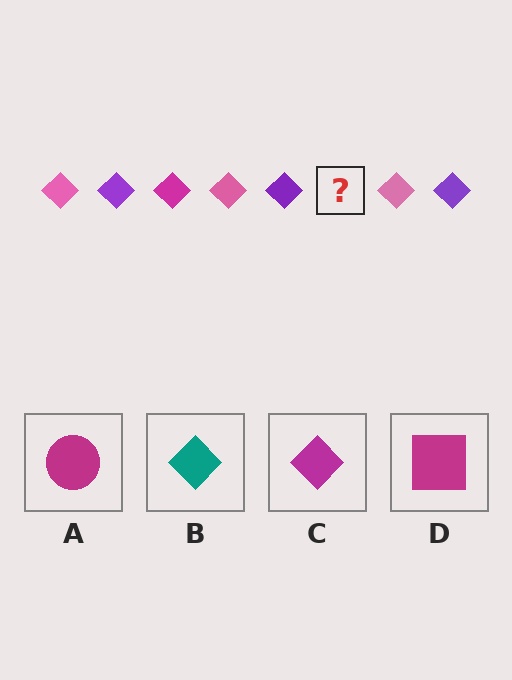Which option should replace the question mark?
Option C.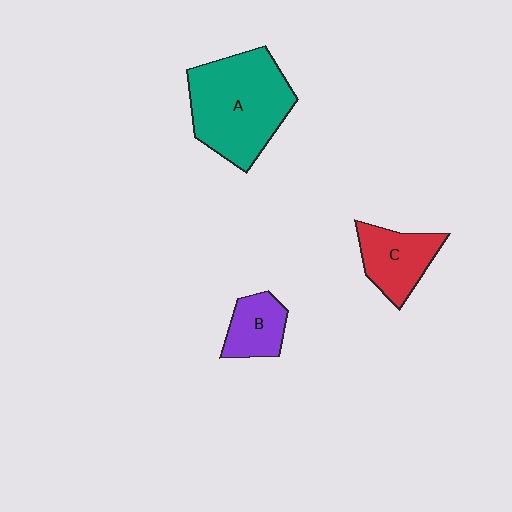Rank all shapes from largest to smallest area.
From largest to smallest: A (teal), C (red), B (purple).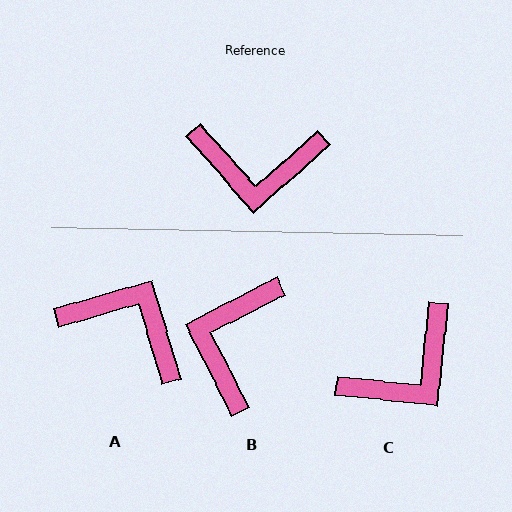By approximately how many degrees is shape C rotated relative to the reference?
Approximately 43 degrees counter-clockwise.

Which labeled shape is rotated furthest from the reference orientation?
A, about 155 degrees away.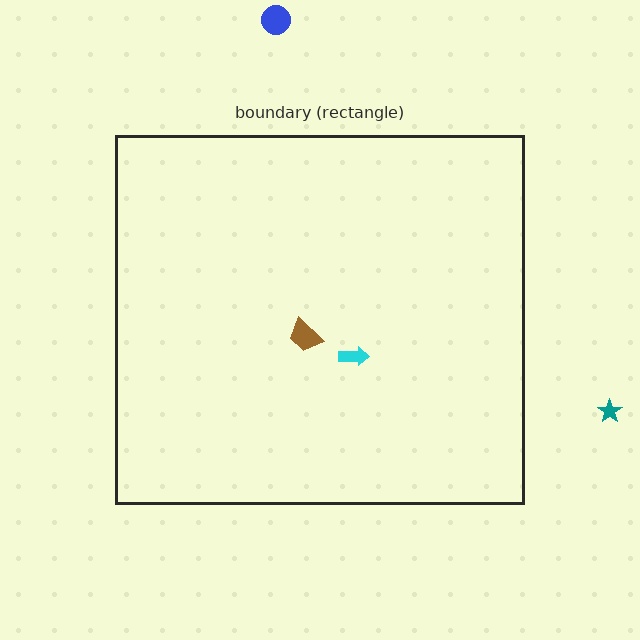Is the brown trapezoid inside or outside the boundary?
Inside.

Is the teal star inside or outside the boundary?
Outside.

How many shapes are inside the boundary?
2 inside, 2 outside.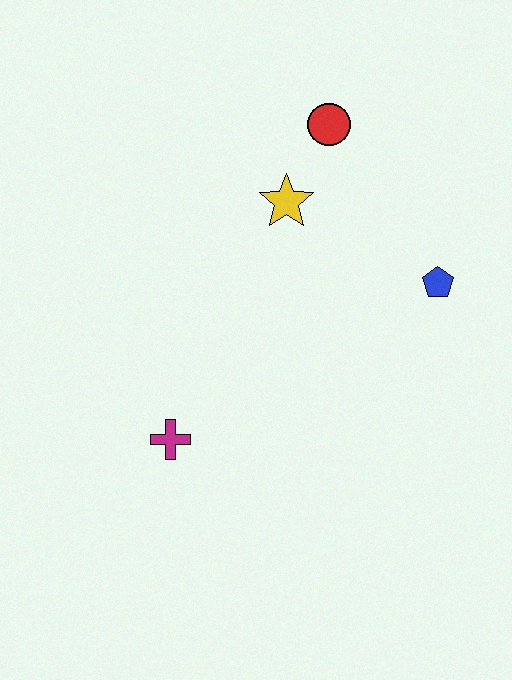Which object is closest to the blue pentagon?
The yellow star is closest to the blue pentagon.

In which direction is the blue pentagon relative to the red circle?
The blue pentagon is below the red circle.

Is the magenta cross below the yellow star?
Yes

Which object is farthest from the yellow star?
The magenta cross is farthest from the yellow star.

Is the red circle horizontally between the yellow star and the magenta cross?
No